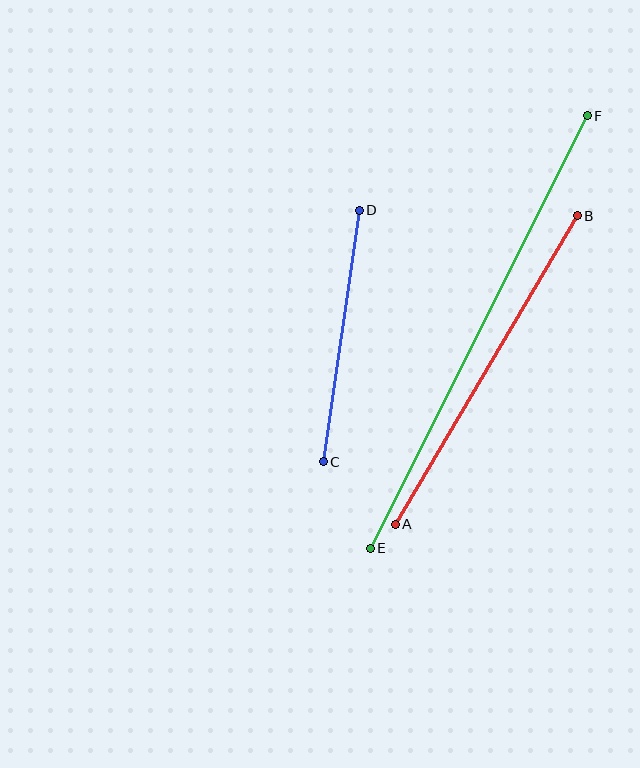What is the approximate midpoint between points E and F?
The midpoint is at approximately (479, 332) pixels.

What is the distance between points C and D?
The distance is approximately 254 pixels.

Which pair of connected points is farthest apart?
Points E and F are farthest apart.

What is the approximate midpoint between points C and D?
The midpoint is at approximately (341, 336) pixels.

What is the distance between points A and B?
The distance is approximately 358 pixels.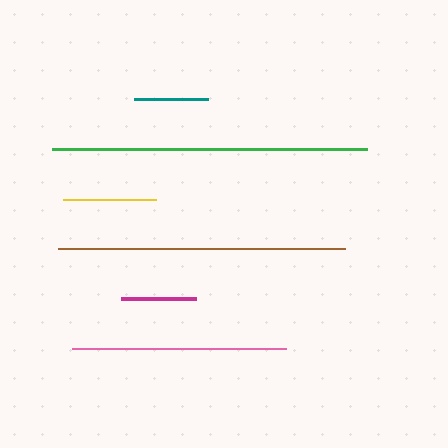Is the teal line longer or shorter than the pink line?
The pink line is longer than the teal line.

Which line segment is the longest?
The green line is the longest at approximately 315 pixels.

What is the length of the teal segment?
The teal segment is approximately 74 pixels long.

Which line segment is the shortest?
The teal line is the shortest at approximately 74 pixels.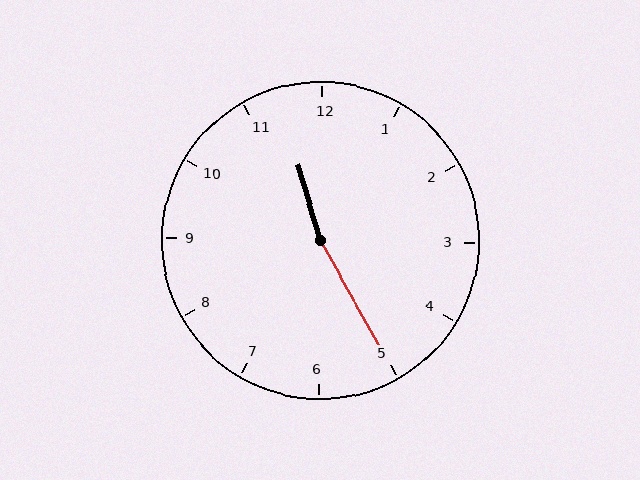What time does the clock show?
11:25.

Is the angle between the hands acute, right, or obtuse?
It is obtuse.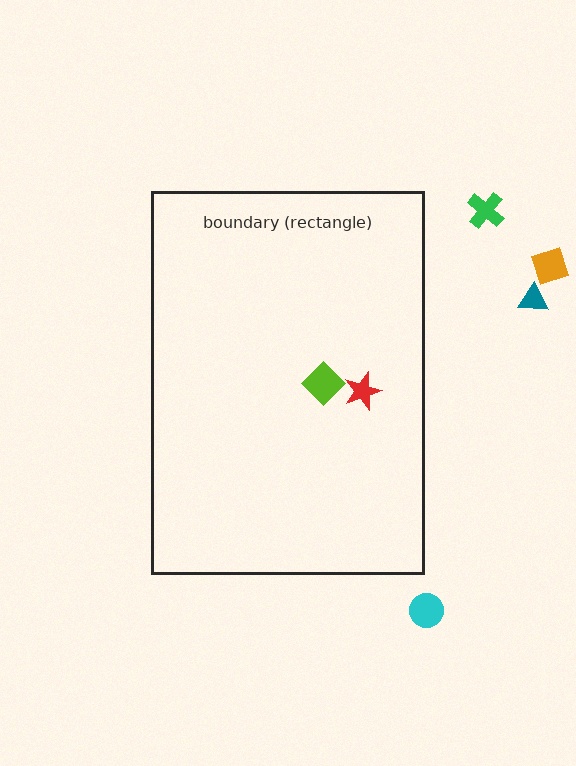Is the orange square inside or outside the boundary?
Outside.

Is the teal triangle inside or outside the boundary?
Outside.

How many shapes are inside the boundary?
2 inside, 4 outside.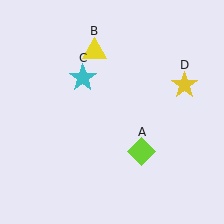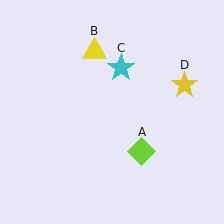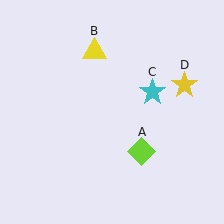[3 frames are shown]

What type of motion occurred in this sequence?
The cyan star (object C) rotated clockwise around the center of the scene.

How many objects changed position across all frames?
1 object changed position: cyan star (object C).